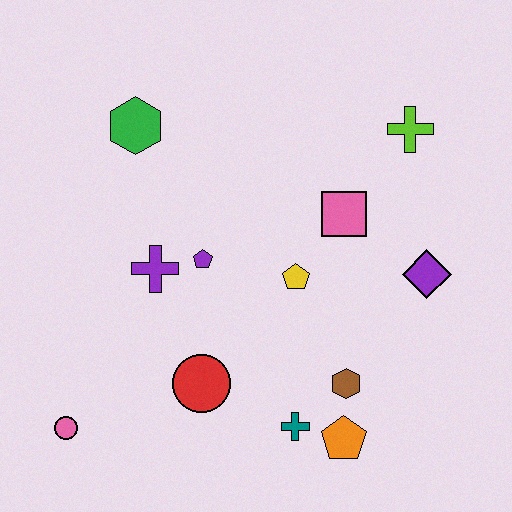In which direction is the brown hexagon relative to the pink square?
The brown hexagon is below the pink square.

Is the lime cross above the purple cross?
Yes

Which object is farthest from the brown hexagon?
The green hexagon is farthest from the brown hexagon.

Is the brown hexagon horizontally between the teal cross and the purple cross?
No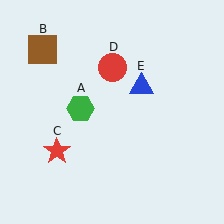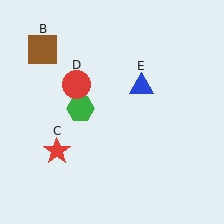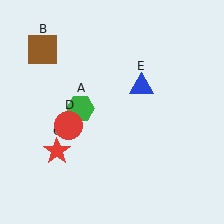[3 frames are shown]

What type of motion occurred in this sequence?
The red circle (object D) rotated counterclockwise around the center of the scene.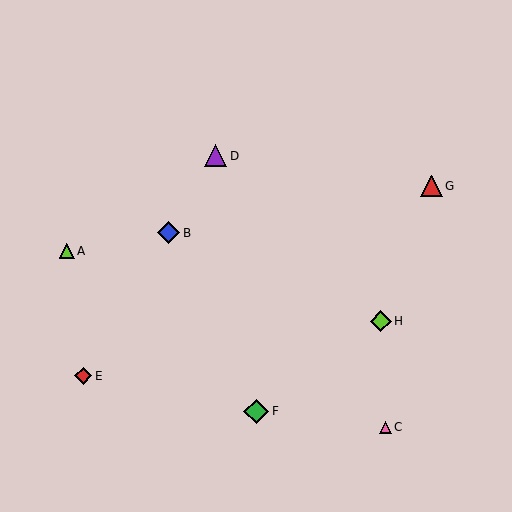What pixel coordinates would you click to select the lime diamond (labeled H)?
Click at (381, 321) to select the lime diamond H.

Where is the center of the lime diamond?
The center of the lime diamond is at (381, 321).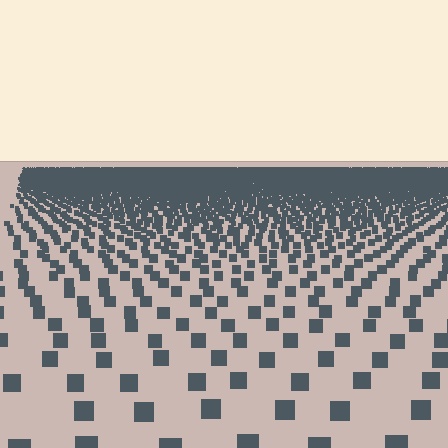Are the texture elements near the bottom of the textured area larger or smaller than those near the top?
Larger. Near the bottom, elements are closer to the viewer and appear at a bigger on-screen size.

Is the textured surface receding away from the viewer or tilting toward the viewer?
The surface is receding away from the viewer. Texture elements get smaller and denser toward the top.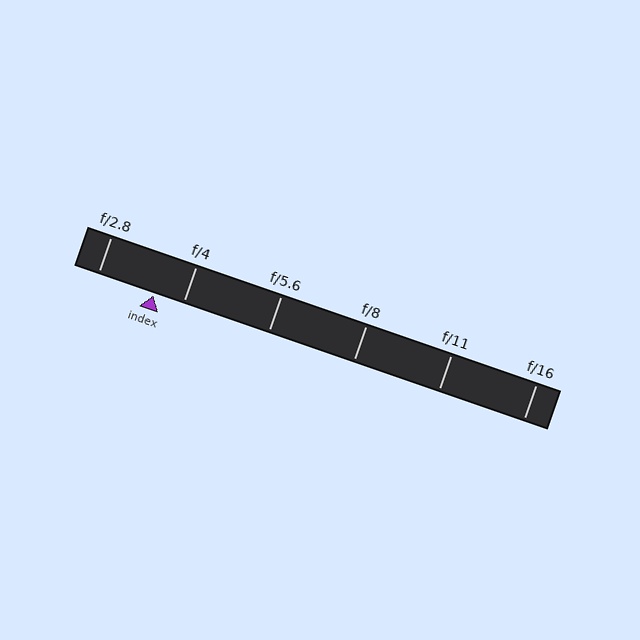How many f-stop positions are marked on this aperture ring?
There are 6 f-stop positions marked.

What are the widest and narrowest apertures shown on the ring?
The widest aperture shown is f/2.8 and the narrowest is f/16.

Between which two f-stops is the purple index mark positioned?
The index mark is between f/2.8 and f/4.